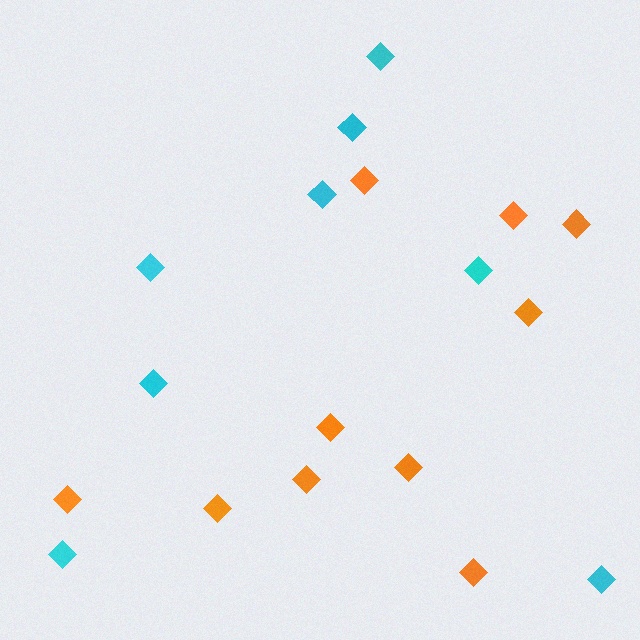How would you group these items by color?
There are 2 groups: one group of cyan diamonds (8) and one group of orange diamonds (10).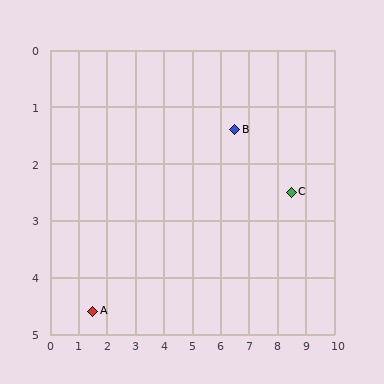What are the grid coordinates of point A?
Point A is at approximately (1.5, 4.6).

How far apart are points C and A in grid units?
Points C and A are about 7.3 grid units apart.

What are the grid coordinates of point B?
Point B is at approximately (6.5, 1.4).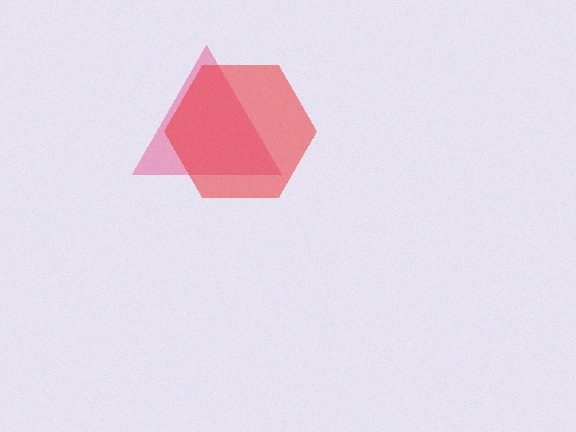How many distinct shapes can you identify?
There are 2 distinct shapes: a pink triangle, a red hexagon.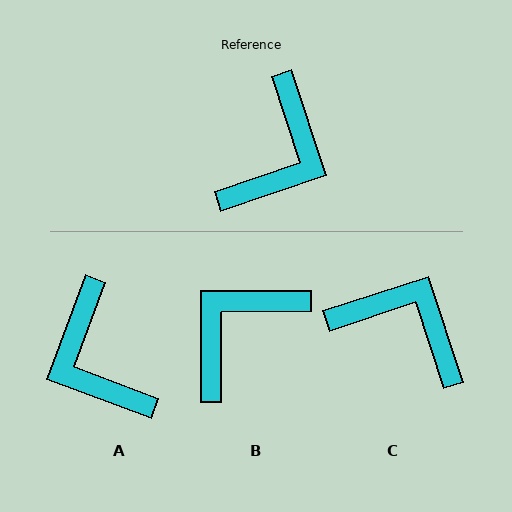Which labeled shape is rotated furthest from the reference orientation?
B, about 162 degrees away.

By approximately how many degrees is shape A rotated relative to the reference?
Approximately 129 degrees clockwise.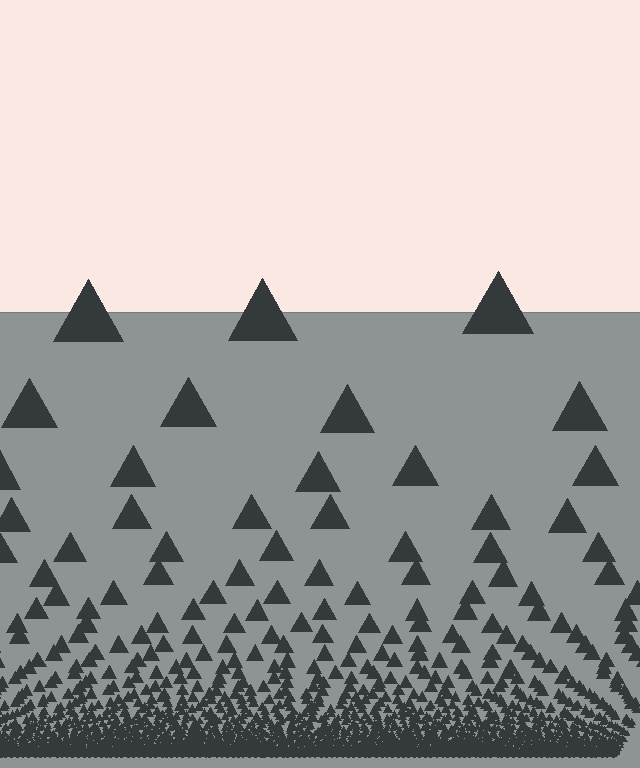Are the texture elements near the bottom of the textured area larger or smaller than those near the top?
Smaller. The gradient is inverted — elements near the bottom are smaller and denser.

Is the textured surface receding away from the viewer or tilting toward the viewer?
The surface appears to tilt toward the viewer. Texture elements get larger and sparser toward the top.